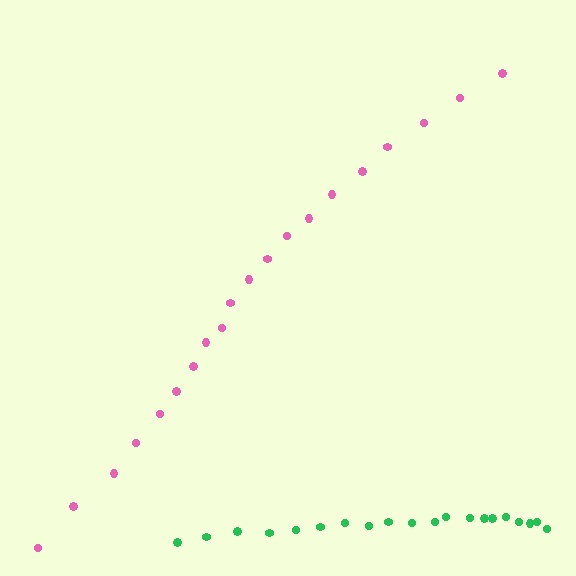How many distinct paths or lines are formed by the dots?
There are 2 distinct paths.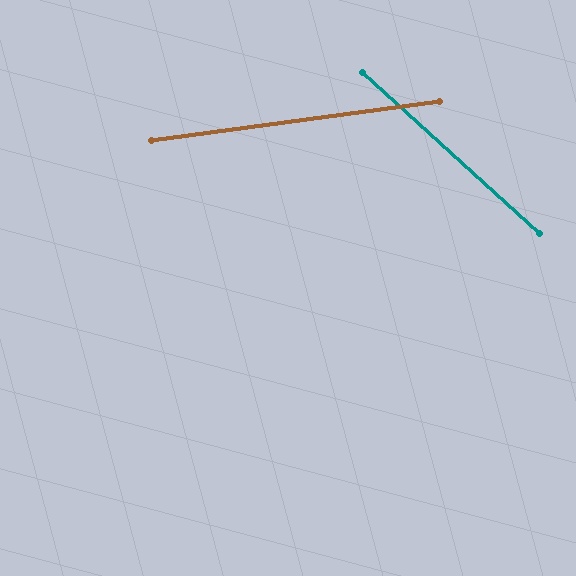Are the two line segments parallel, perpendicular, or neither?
Neither parallel nor perpendicular — they differ by about 50°.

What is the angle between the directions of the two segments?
Approximately 50 degrees.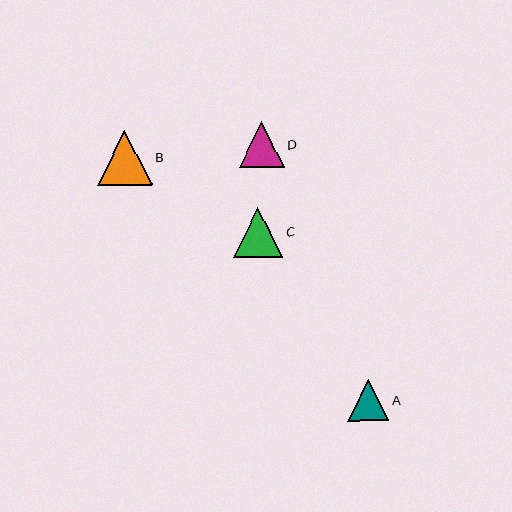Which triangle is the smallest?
Triangle A is the smallest with a size of approximately 41 pixels.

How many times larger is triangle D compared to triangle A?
Triangle D is approximately 1.1 times the size of triangle A.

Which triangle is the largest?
Triangle B is the largest with a size of approximately 54 pixels.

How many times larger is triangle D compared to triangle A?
Triangle D is approximately 1.1 times the size of triangle A.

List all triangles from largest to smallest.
From largest to smallest: B, C, D, A.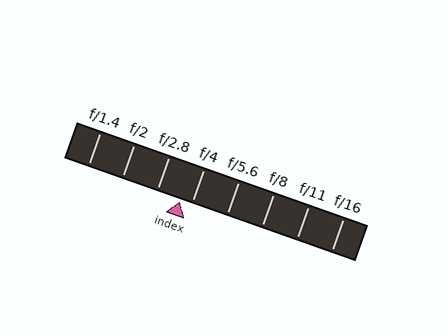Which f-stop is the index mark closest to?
The index mark is closest to f/4.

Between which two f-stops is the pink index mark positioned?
The index mark is between f/2.8 and f/4.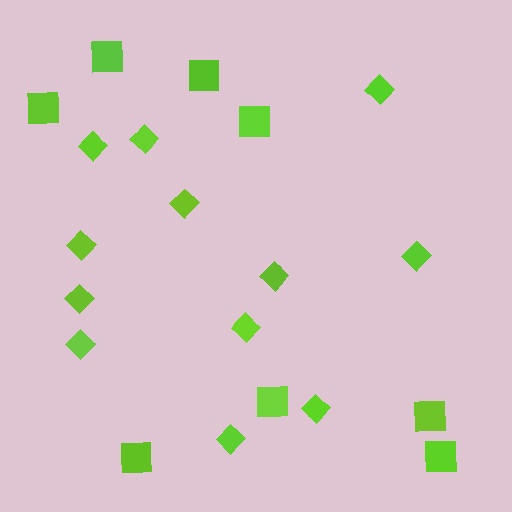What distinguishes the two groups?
There are 2 groups: one group of squares (8) and one group of diamonds (12).